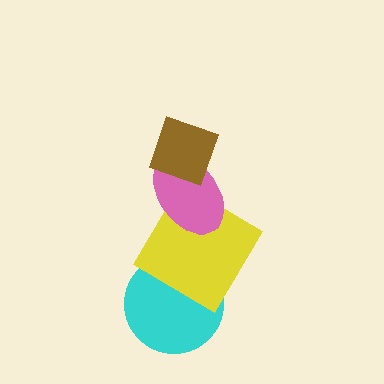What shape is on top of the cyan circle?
The yellow diamond is on top of the cyan circle.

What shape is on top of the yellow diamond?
The pink ellipse is on top of the yellow diamond.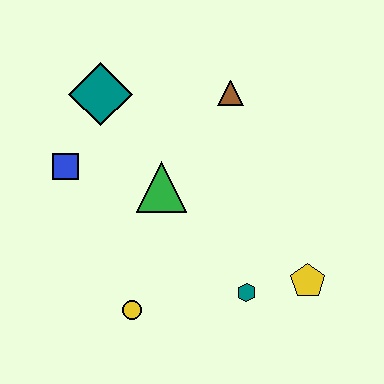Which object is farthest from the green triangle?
The yellow pentagon is farthest from the green triangle.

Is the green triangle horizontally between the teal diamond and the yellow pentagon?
Yes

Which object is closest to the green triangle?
The blue square is closest to the green triangle.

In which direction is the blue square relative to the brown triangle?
The blue square is to the left of the brown triangle.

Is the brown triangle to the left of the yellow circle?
No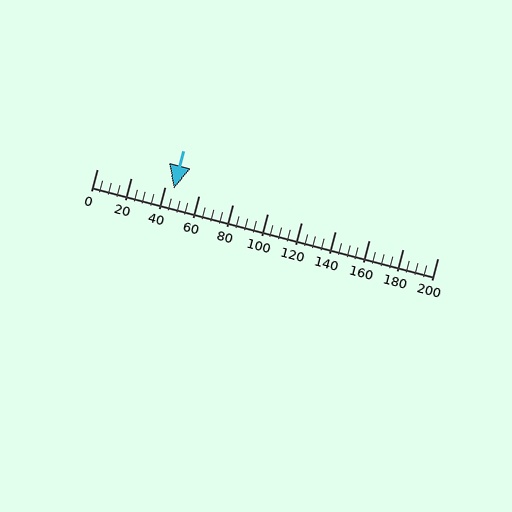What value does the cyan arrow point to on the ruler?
The cyan arrow points to approximately 45.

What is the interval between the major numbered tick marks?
The major tick marks are spaced 20 units apart.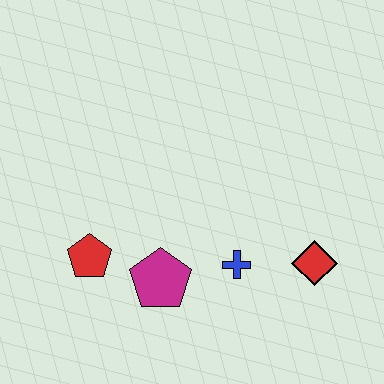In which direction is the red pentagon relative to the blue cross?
The red pentagon is to the left of the blue cross.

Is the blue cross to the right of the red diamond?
No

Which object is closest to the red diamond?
The blue cross is closest to the red diamond.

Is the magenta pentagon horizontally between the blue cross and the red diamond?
No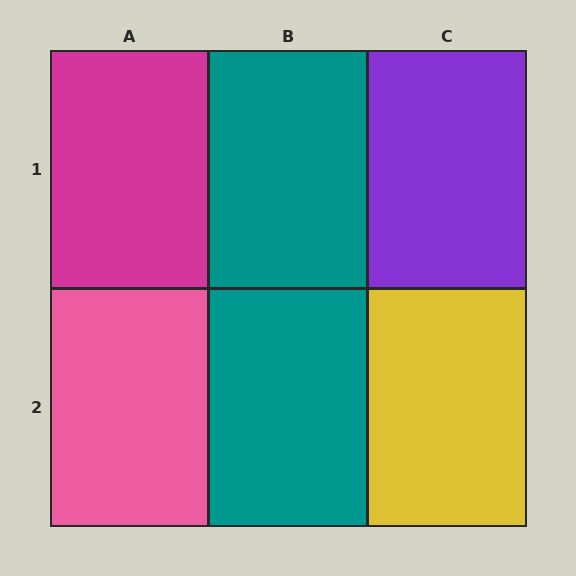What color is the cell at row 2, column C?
Yellow.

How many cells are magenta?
1 cell is magenta.